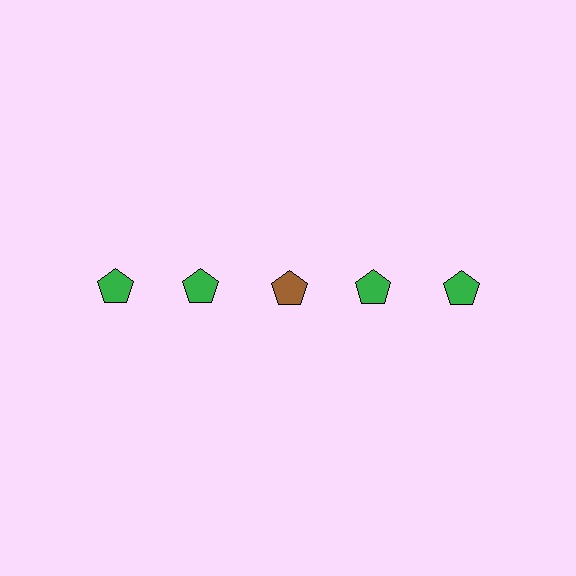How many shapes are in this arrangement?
There are 5 shapes arranged in a grid pattern.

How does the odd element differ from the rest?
It has a different color: brown instead of green.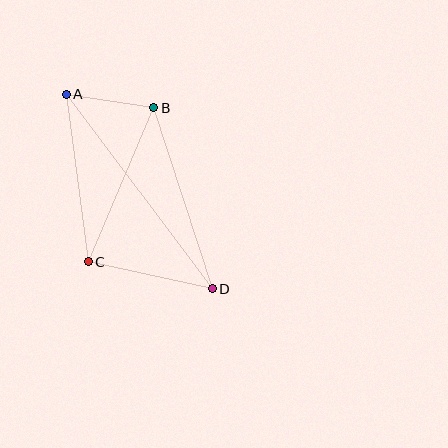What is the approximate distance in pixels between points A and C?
The distance between A and C is approximately 169 pixels.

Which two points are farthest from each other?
Points A and D are farthest from each other.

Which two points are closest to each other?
Points A and B are closest to each other.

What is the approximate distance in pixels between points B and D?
The distance between B and D is approximately 191 pixels.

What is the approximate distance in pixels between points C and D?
The distance between C and D is approximately 127 pixels.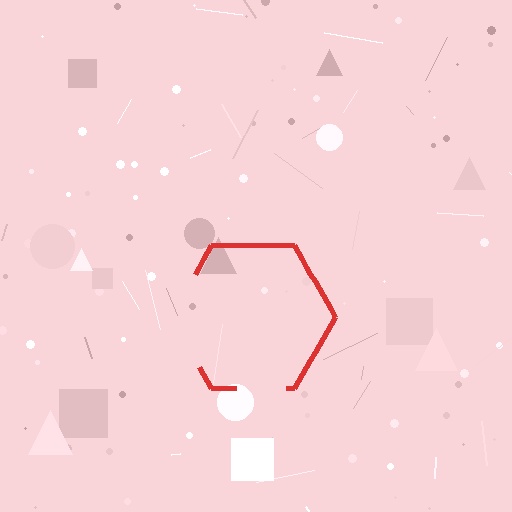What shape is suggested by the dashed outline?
The dashed outline suggests a hexagon.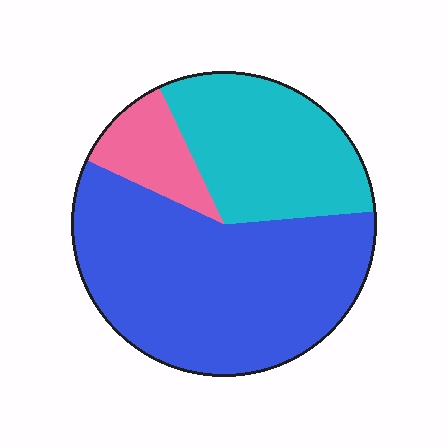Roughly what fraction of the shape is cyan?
Cyan covers roughly 30% of the shape.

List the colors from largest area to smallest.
From largest to smallest: blue, cyan, pink.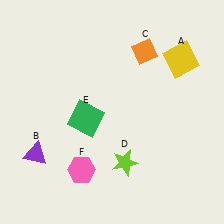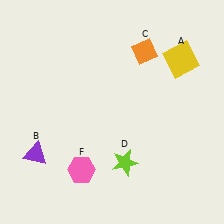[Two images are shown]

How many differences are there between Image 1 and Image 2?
There is 1 difference between the two images.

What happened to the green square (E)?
The green square (E) was removed in Image 2. It was in the bottom-left area of Image 1.